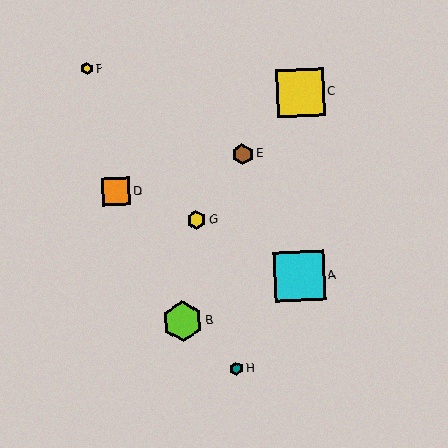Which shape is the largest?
The cyan square (labeled A) is the largest.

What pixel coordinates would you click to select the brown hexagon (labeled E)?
Click at (243, 154) to select the brown hexagon E.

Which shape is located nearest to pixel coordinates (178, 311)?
The lime hexagon (labeled B) at (183, 321) is nearest to that location.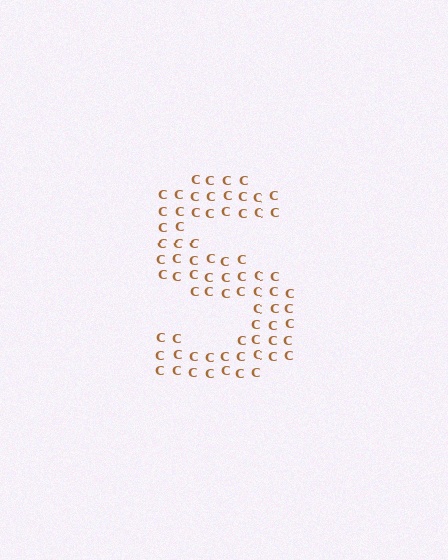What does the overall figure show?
The overall figure shows the letter S.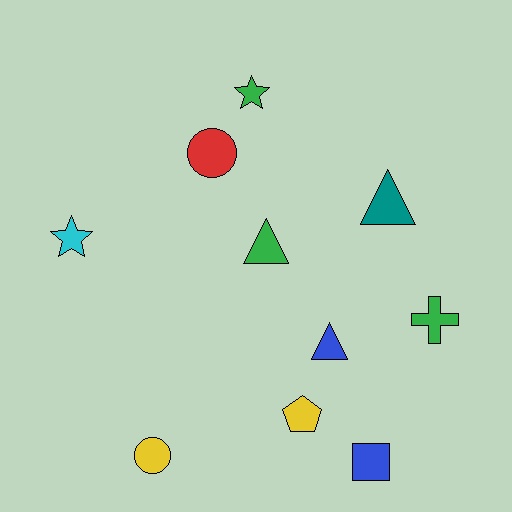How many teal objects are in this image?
There is 1 teal object.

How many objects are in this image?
There are 10 objects.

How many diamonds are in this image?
There are no diamonds.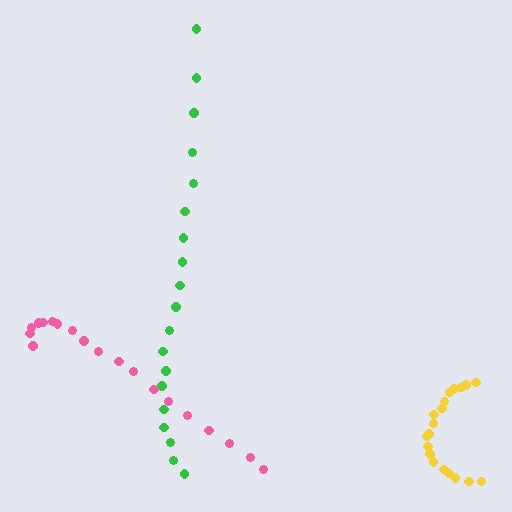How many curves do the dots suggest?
There are 3 distinct paths.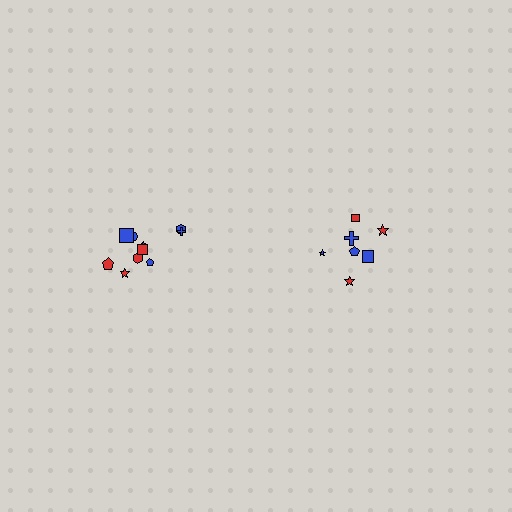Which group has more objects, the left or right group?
The left group.